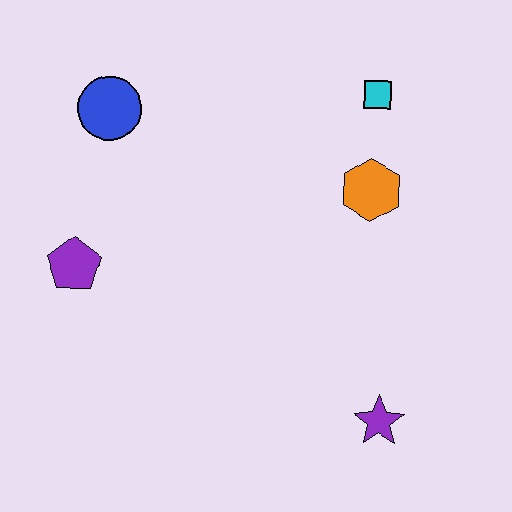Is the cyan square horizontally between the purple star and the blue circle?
Yes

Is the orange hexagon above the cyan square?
No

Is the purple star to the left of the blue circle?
No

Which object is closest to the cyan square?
The orange hexagon is closest to the cyan square.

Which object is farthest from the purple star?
The blue circle is farthest from the purple star.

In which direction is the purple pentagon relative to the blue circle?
The purple pentagon is below the blue circle.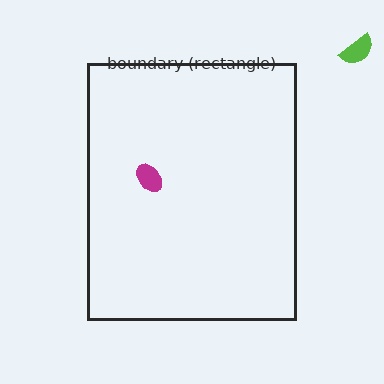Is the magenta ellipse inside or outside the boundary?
Inside.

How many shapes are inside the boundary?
1 inside, 1 outside.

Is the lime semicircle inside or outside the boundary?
Outside.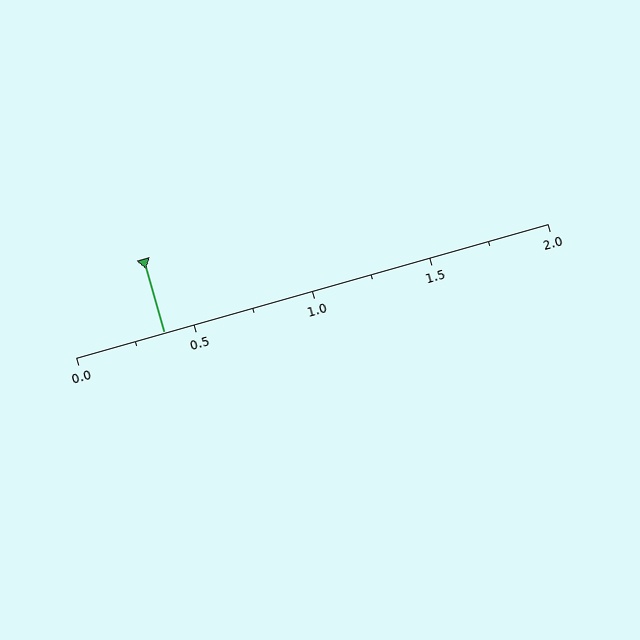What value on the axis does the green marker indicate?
The marker indicates approximately 0.38.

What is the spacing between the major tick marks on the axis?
The major ticks are spaced 0.5 apart.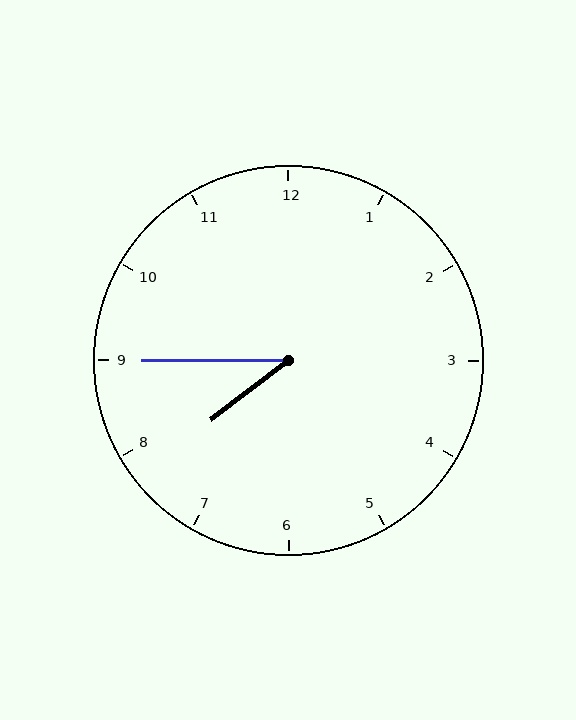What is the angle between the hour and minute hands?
Approximately 38 degrees.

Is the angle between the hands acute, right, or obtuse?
It is acute.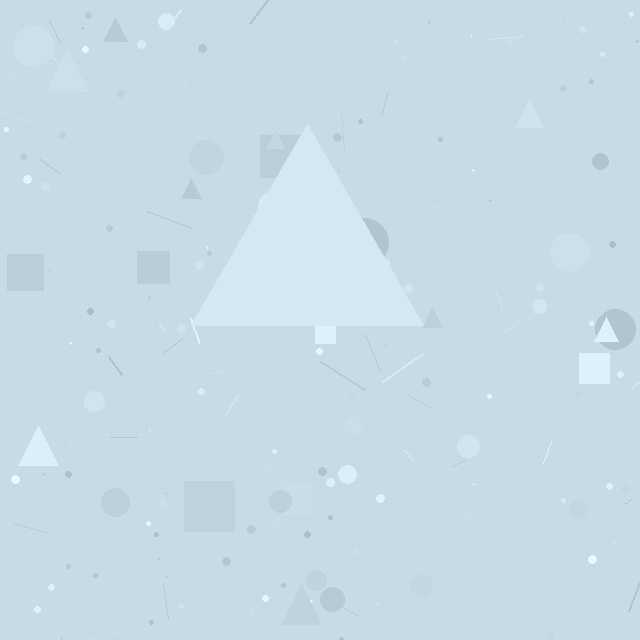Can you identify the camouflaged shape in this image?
The camouflaged shape is a triangle.